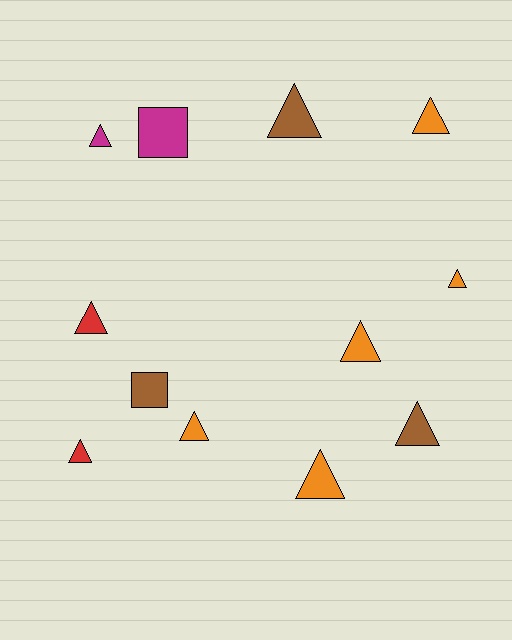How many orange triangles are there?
There are 5 orange triangles.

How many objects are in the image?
There are 12 objects.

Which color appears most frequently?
Orange, with 5 objects.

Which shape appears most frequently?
Triangle, with 10 objects.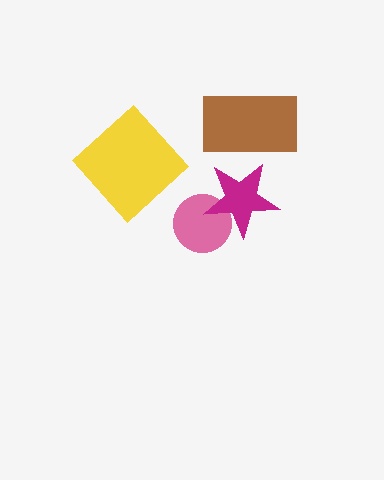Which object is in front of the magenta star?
The brown rectangle is in front of the magenta star.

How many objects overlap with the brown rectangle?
1 object overlaps with the brown rectangle.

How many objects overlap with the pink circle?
1 object overlaps with the pink circle.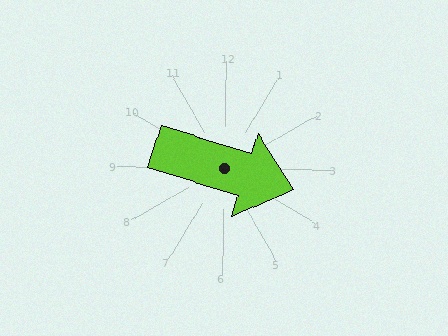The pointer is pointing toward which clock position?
Roughly 4 o'clock.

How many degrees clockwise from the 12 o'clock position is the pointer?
Approximately 106 degrees.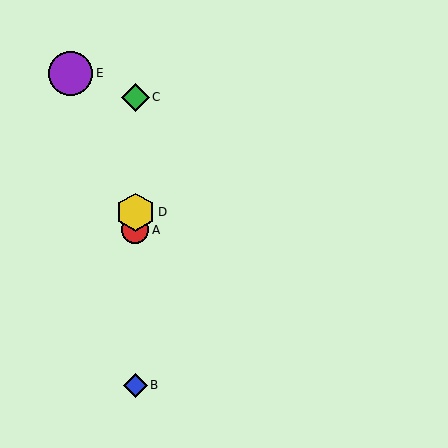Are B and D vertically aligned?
Yes, both are at x≈135.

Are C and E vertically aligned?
No, C is at x≈135 and E is at x≈71.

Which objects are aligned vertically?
Objects A, B, C, D are aligned vertically.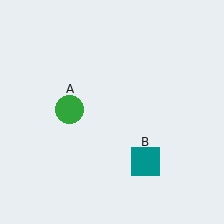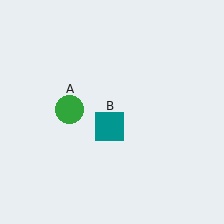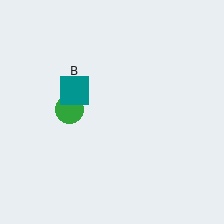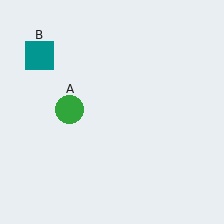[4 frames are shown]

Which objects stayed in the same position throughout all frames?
Green circle (object A) remained stationary.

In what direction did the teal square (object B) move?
The teal square (object B) moved up and to the left.